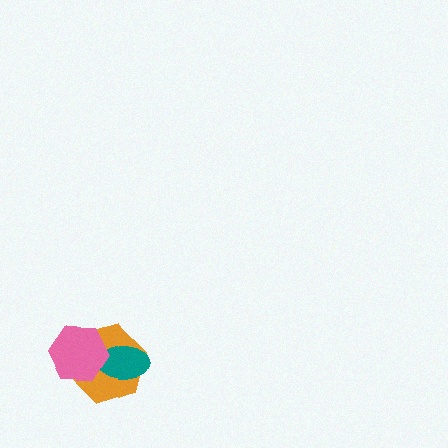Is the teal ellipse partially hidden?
Yes, it is partially covered by another shape.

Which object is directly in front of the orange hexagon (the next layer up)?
The teal ellipse is directly in front of the orange hexagon.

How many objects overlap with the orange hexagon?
2 objects overlap with the orange hexagon.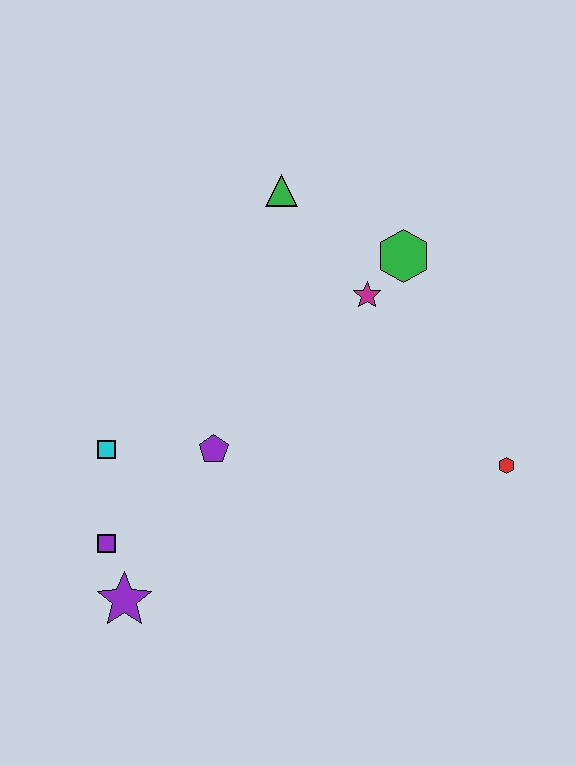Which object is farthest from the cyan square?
The red hexagon is farthest from the cyan square.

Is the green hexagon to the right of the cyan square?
Yes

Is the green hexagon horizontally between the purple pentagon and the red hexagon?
Yes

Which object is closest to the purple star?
The purple square is closest to the purple star.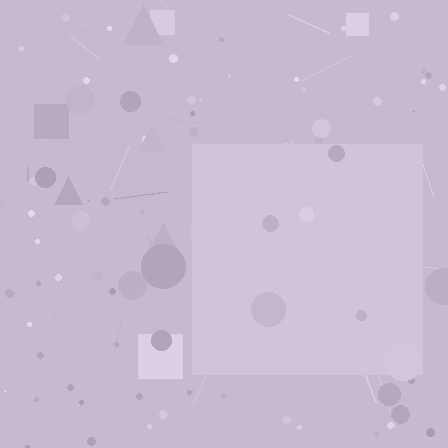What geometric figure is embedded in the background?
A square is embedded in the background.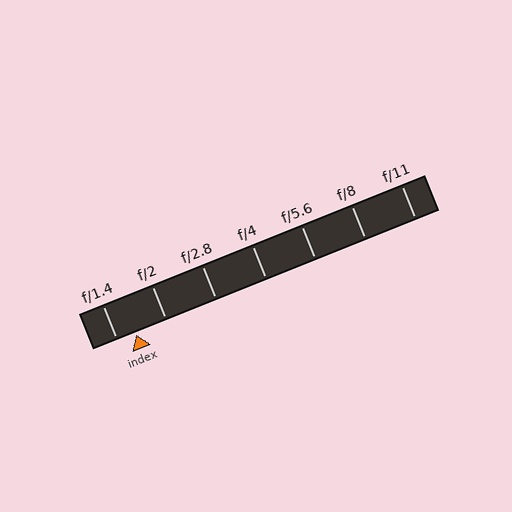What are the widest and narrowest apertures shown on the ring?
The widest aperture shown is f/1.4 and the narrowest is f/11.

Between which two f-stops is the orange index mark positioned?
The index mark is between f/1.4 and f/2.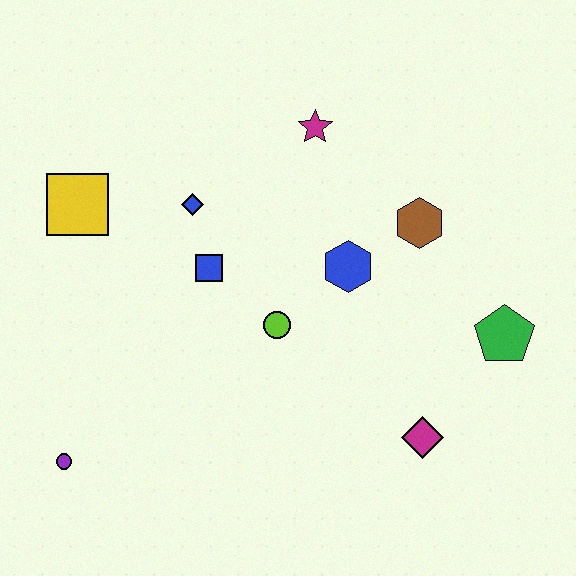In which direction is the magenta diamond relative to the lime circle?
The magenta diamond is to the right of the lime circle.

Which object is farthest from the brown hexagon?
The purple circle is farthest from the brown hexagon.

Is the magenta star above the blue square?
Yes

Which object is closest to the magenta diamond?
The green pentagon is closest to the magenta diamond.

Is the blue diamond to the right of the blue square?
No